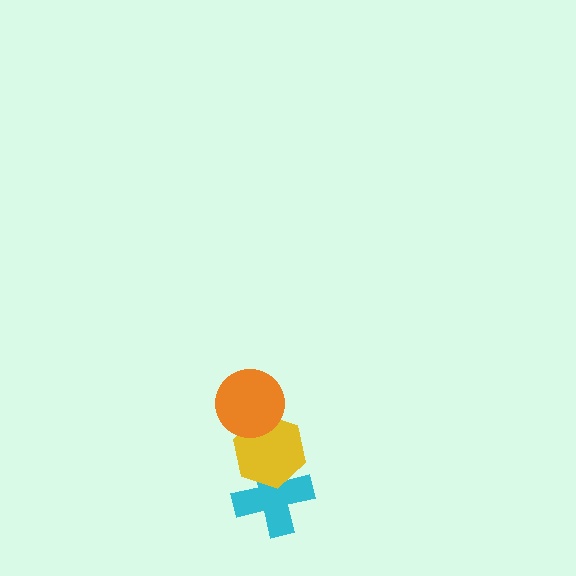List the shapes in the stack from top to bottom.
From top to bottom: the orange circle, the yellow hexagon, the cyan cross.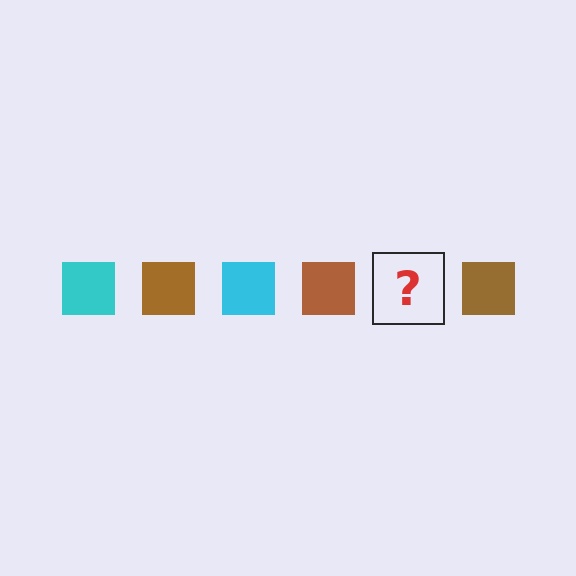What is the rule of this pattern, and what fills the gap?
The rule is that the pattern cycles through cyan, brown squares. The gap should be filled with a cyan square.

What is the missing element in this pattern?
The missing element is a cyan square.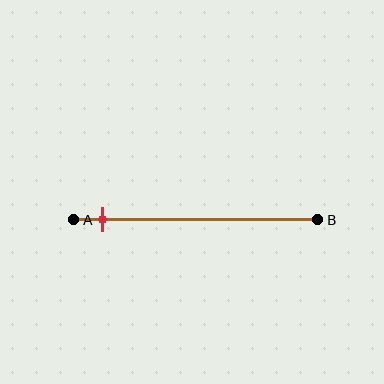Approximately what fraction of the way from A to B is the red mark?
The red mark is approximately 10% of the way from A to B.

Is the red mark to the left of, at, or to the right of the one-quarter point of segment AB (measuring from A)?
The red mark is to the left of the one-quarter point of segment AB.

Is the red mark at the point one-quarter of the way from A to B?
No, the mark is at about 10% from A, not at the 25% one-quarter point.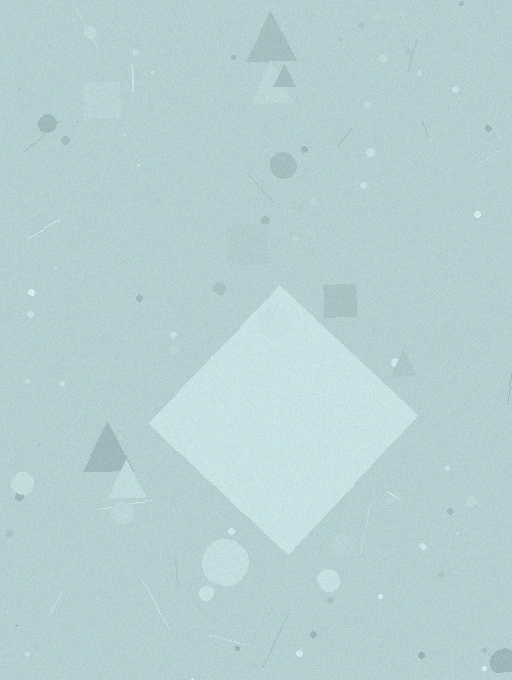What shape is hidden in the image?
A diamond is hidden in the image.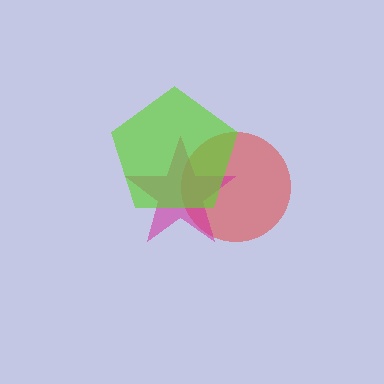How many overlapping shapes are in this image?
There are 3 overlapping shapes in the image.